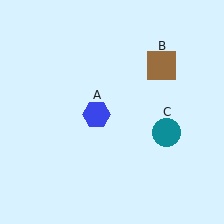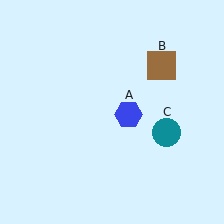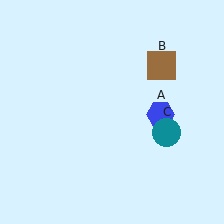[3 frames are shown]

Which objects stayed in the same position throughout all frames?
Brown square (object B) and teal circle (object C) remained stationary.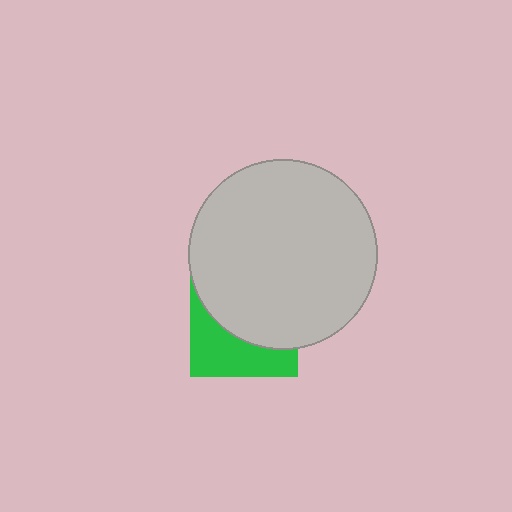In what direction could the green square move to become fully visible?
The green square could move down. That would shift it out from behind the light gray circle entirely.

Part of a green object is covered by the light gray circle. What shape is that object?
It is a square.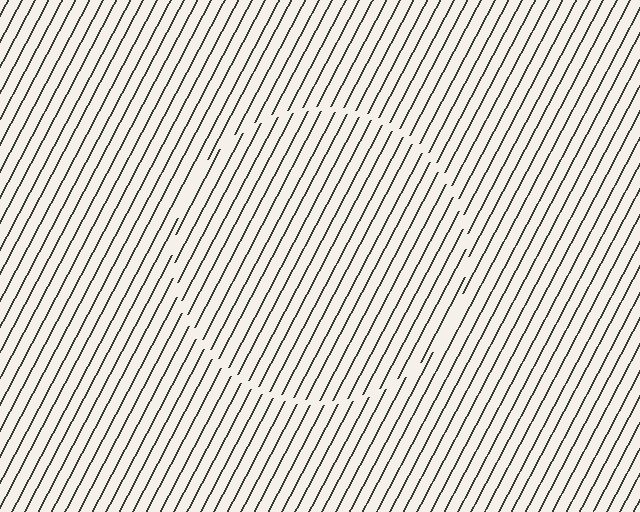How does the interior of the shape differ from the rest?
The interior of the shape contains the same grating, shifted by half a period — the contour is defined by the phase discontinuity where line-ends from the inner and outer gratings abut.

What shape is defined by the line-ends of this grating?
An illusory circle. The interior of the shape contains the same grating, shifted by half a period — the contour is defined by the phase discontinuity where line-ends from the inner and outer gratings abut.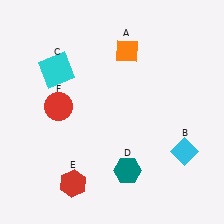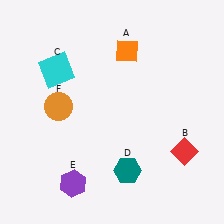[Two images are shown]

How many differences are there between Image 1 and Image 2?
There are 3 differences between the two images.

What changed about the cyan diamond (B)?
In Image 1, B is cyan. In Image 2, it changed to red.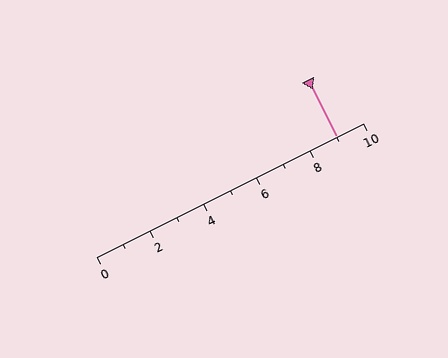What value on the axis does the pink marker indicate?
The marker indicates approximately 9.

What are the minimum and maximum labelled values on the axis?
The axis runs from 0 to 10.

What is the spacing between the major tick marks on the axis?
The major ticks are spaced 2 apart.